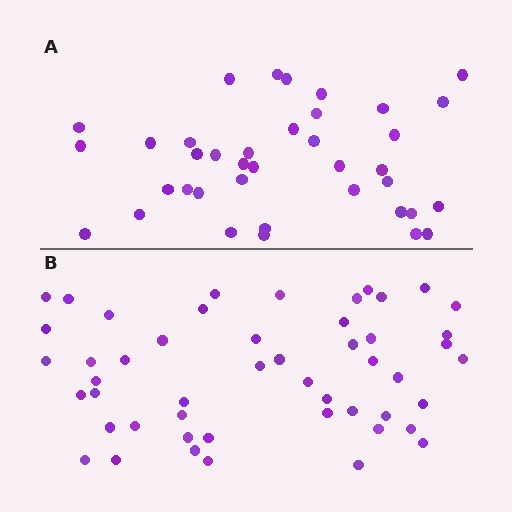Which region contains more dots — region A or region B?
Region B (the bottom region) has more dots.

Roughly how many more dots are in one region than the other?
Region B has roughly 12 or so more dots than region A.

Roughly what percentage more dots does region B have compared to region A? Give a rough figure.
About 30% more.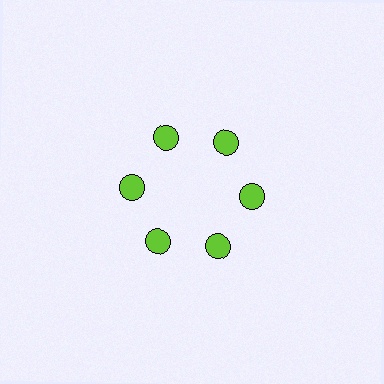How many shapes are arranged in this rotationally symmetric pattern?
There are 6 shapes, arranged in 6 groups of 1.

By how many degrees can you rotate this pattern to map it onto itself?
The pattern maps onto itself every 60 degrees of rotation.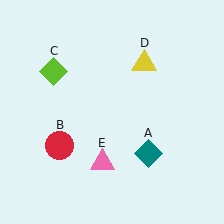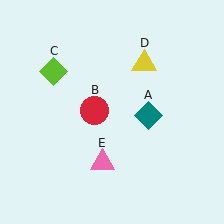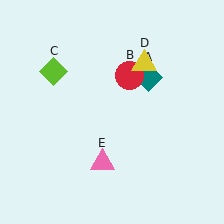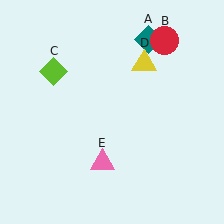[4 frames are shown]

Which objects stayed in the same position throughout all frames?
Lime diamond (object C) and yellow triangle (object D) and pink triangle (object E) remained stationary.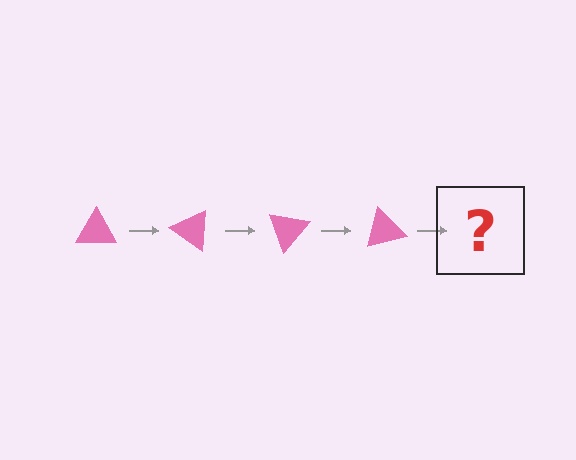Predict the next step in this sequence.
The next step is a pink triangle rotated 140 degrees.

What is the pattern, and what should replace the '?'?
The pattern is that the triangle rotates 35 degrees each step. The '?' should be a pink triangle rotated 140 degrees.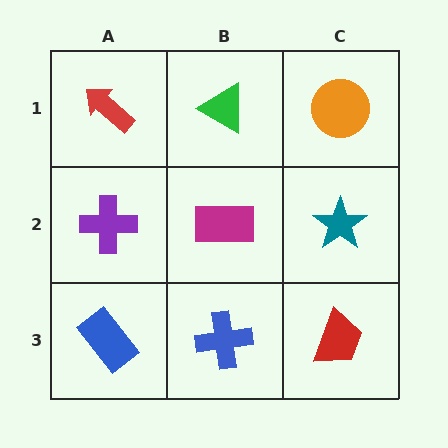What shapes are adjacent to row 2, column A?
A red arrow (row 1, column A), a blue rectangle (row 3, column A), a magenta rectangle (row 2, column B).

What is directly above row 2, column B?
A green triangle.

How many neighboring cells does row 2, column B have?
4.